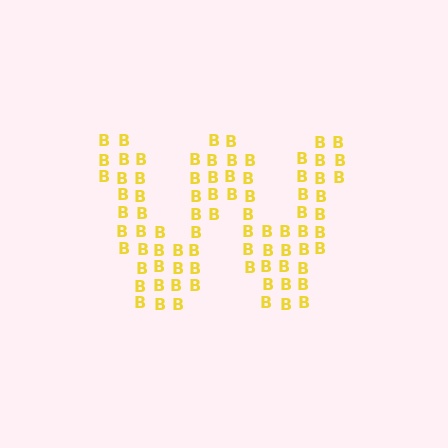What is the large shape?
The large shape is the letter W.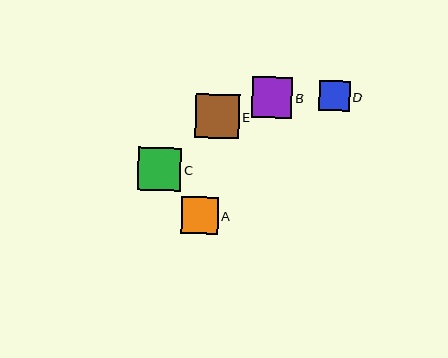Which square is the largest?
Square E is the largest with a size of approximately 44 pixels.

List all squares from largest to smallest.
From largest to smallest: E, C, B, A, D.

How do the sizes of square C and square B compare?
Square C and square B are approximately the same size.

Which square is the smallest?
Square D is the smallest with a size of approximately 30 pixels.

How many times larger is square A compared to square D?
Square A is approximately 1.2 times the size of square D.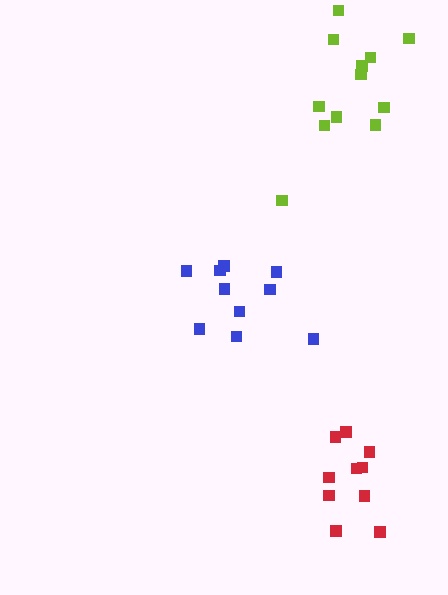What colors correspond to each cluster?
The clusters are colored: lime, red, blue.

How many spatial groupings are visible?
There are 3 spatial groupings.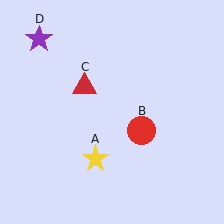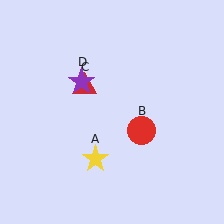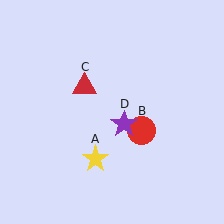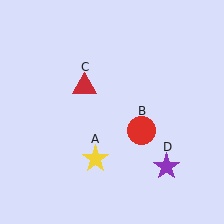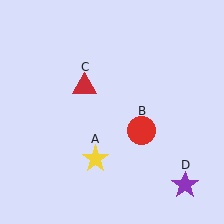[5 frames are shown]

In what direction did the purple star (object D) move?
The purple star (object D) moved down and to the right.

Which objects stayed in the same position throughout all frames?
Yellow star (object A) and red circle (object B) and red triangle (object C) remained stationary.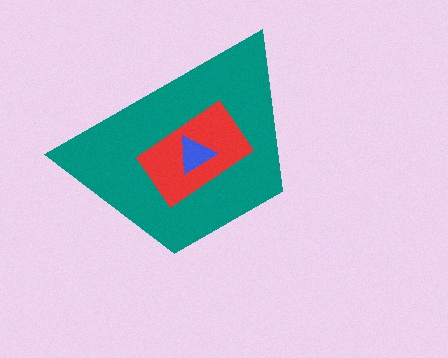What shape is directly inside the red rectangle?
The blue triangle.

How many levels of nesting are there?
3.